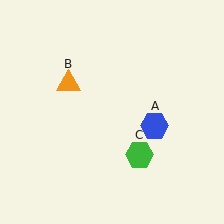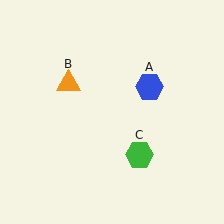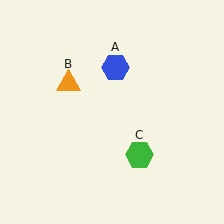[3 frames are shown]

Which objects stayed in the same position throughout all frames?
Orange triangle (object B) and green hexagon (object C) remained stationary.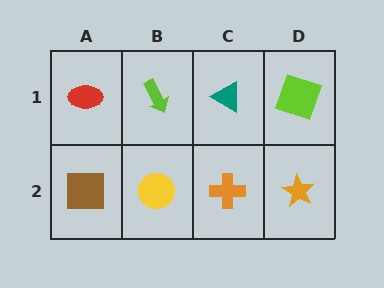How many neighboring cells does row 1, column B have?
3.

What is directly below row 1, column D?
An orange star.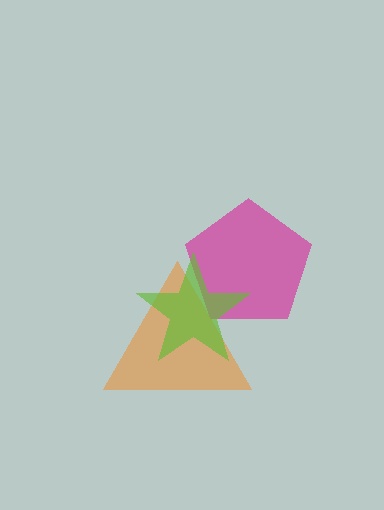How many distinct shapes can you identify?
There are 3 distinct shapes: a magenta pentagon, an orange triangle, a lime star.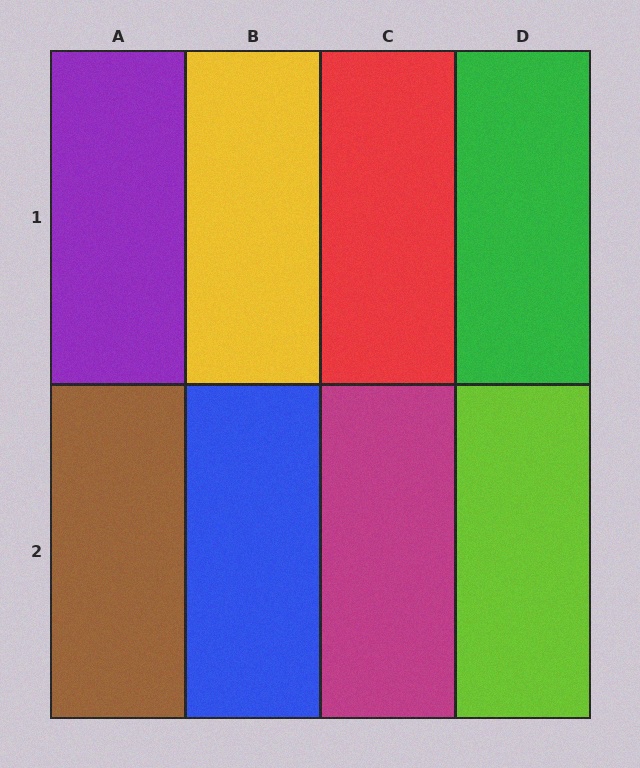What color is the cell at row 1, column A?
Purple.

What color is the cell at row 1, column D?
Green.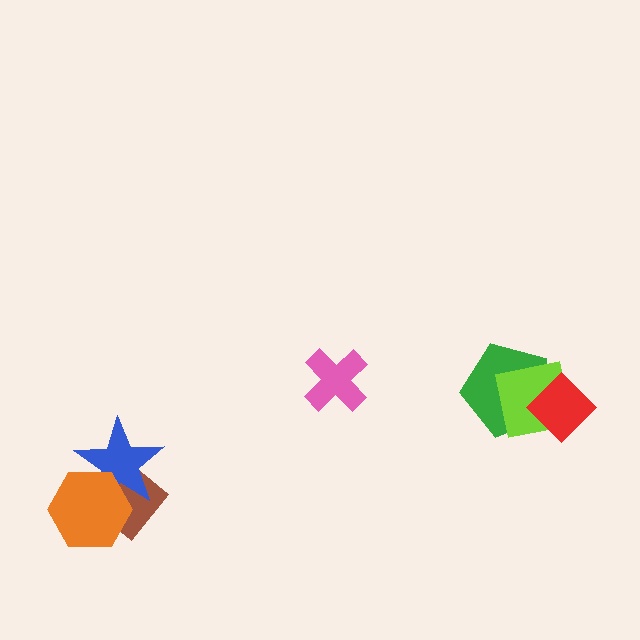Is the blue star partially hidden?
Yes, it is partially covered by another shape.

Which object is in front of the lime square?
The red diamond is in front of the lime square.